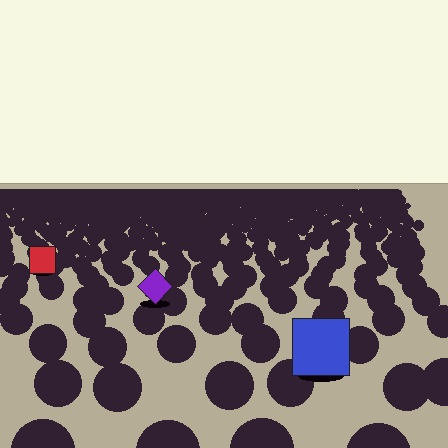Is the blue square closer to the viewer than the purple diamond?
Yes. The blue square is closer — you can tell from the texture gradient: the ground texture is coarser near it.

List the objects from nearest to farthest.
From nearest to farthest: the blue square, the purple diamond, the red square.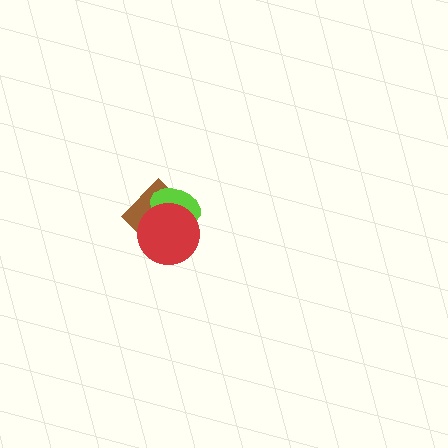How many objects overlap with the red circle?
2 objects overlap with the red circle.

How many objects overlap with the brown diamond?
2 objects overlap with the brown diamond.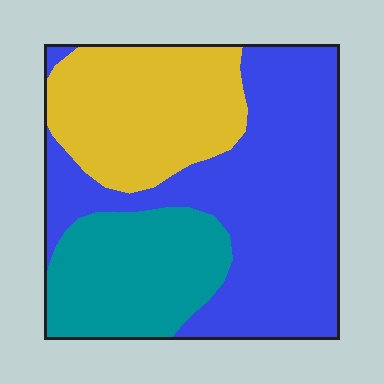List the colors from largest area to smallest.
From largest to smallest: blue, yellow, teal.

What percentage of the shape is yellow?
Yellow covers 28% of the shape.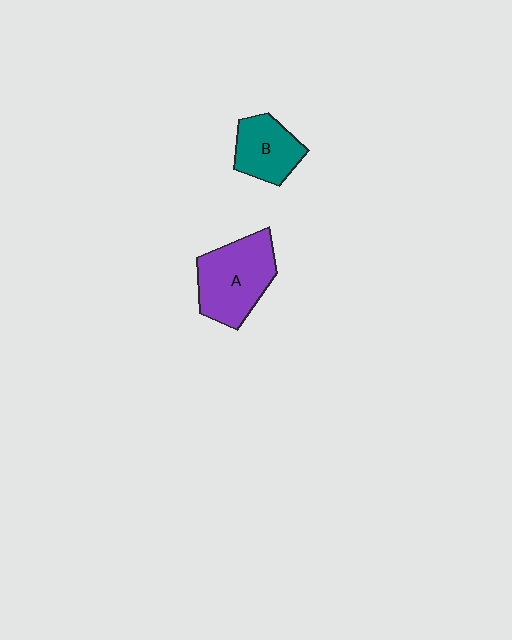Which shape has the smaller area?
Shape B (teal).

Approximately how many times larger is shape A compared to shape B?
Approximately 1.5 times.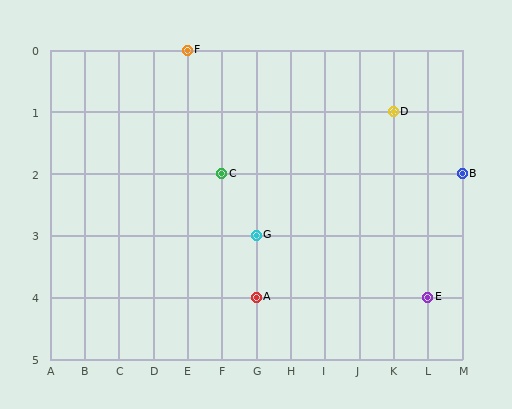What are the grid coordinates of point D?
Point D is at grid coordinates (K, 1).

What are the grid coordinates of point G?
Point G is at grid coordinates (G, 3).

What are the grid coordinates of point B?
Point B is at grid coordinates (M, 2).